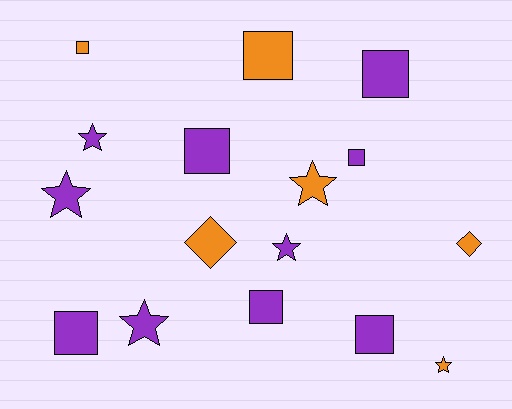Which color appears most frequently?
Purple, with 10 objects.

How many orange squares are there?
There are 2 orange squares.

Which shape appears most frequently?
Square, with 8 objects.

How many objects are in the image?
There are 16 objects.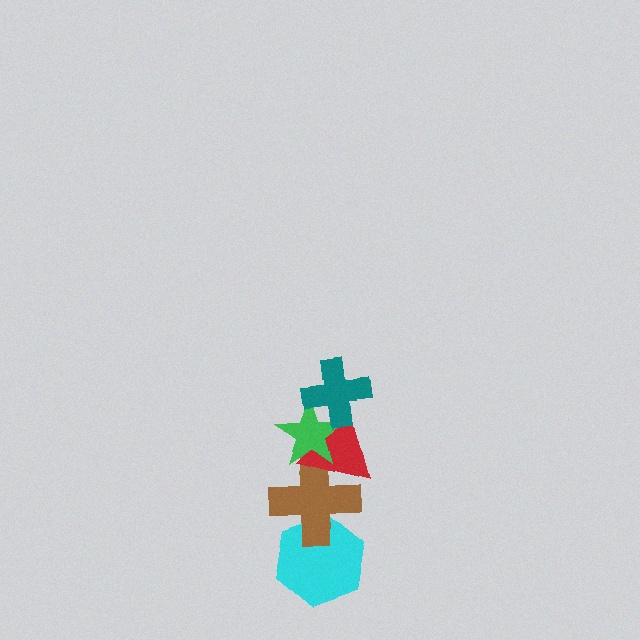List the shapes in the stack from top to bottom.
From top to bottom: the teal cross, the green star, the red triangle, the brown cross, the cyan hexagon.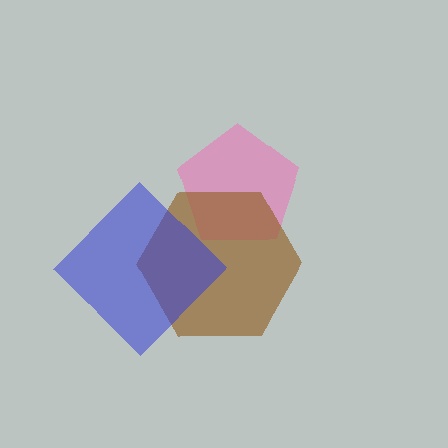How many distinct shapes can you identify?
There are 3 distinct shapes: a pink pentagon, a brown hexagon, a blue diamond.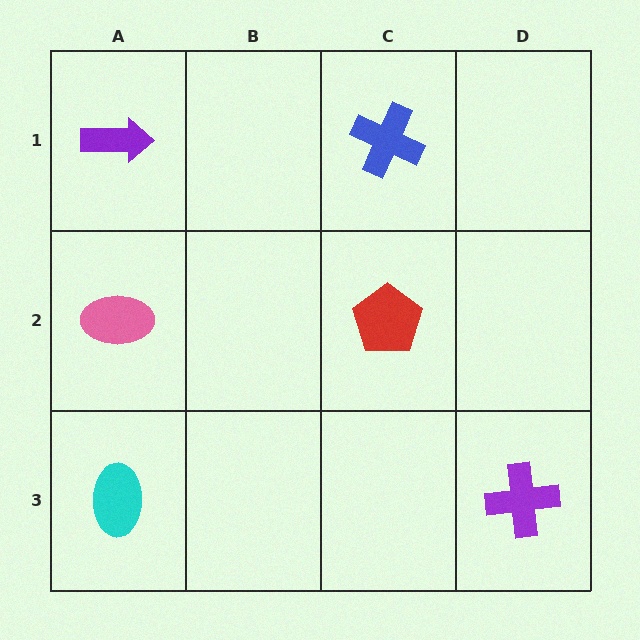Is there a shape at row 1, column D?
No, that cell is empty.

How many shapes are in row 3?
2 shapes.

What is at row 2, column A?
A pink ellipse.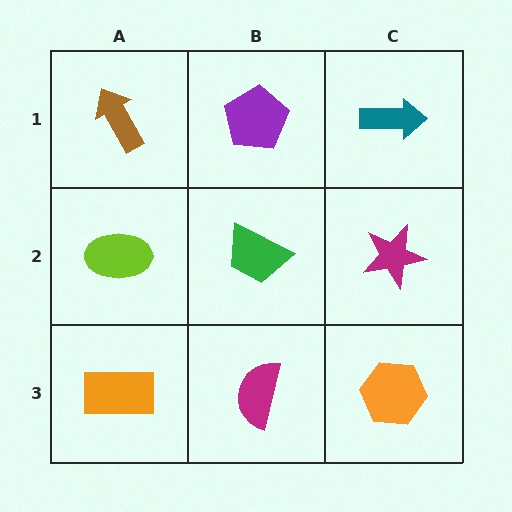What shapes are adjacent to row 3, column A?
A lime ellipse (row 2, column A), a magenta semicircle (row 3, column B).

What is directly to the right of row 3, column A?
A magenta semicircle.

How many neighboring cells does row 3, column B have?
3.